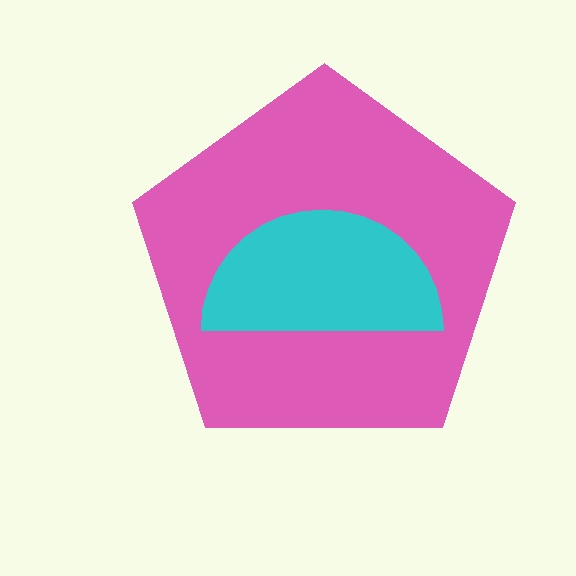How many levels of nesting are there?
2.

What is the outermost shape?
The pink pentagon.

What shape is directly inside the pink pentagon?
The cyan semicircle.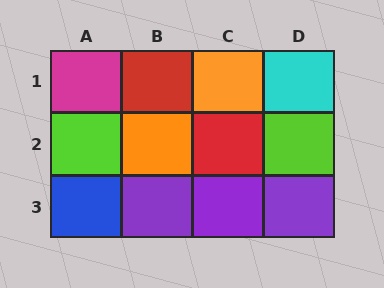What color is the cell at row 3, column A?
Blue.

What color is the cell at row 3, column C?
Purple.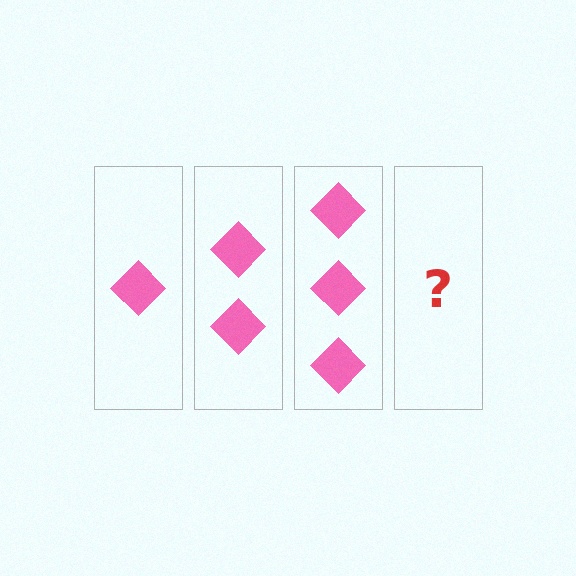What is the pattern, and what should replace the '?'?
The pattern is that each step adds one more diamond. The '?' should be 4 diamonds.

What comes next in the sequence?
The next element should be 4 diamonds.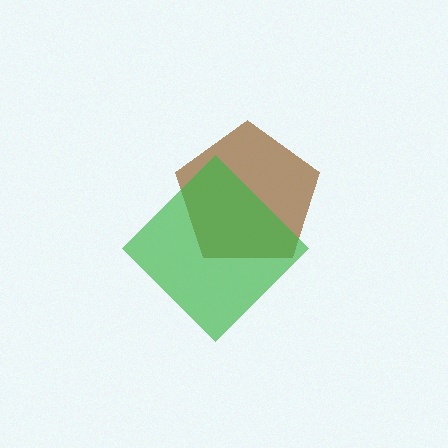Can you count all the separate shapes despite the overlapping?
Yes, there are 2 separate shapes.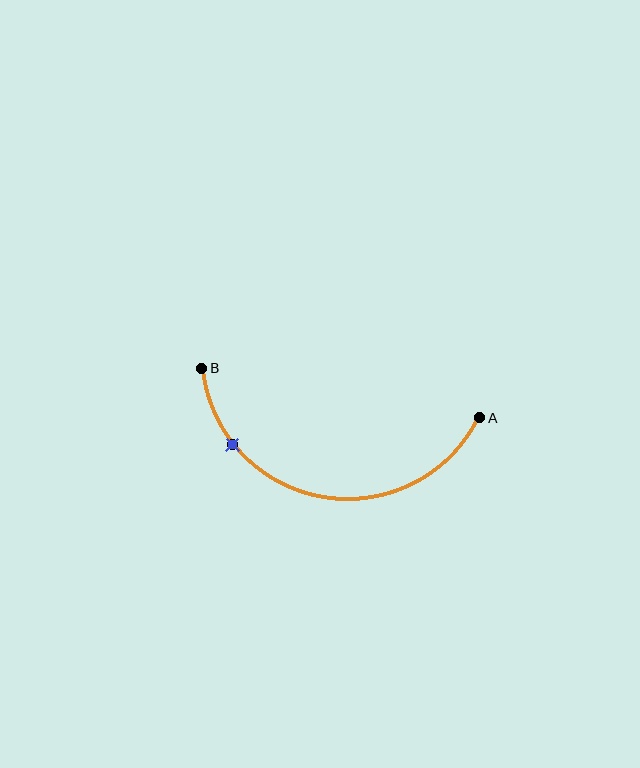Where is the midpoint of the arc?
The arc midpoint is the point on the curve farthest from the straight line joining A and B. It sits below that line.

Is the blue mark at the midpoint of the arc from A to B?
No. The blue mark lies on the arc but is closer to endpoint B. The arc midpoint would be at the point on the curve equidistant along the arc from both A and B.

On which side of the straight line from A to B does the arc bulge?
The arc bulges below the straight line connecting A and B.